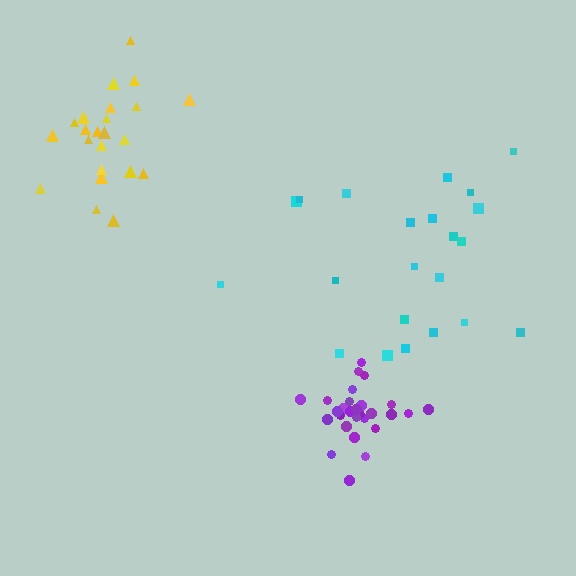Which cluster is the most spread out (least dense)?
Cyan.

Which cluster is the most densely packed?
Purple.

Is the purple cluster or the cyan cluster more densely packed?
Purple.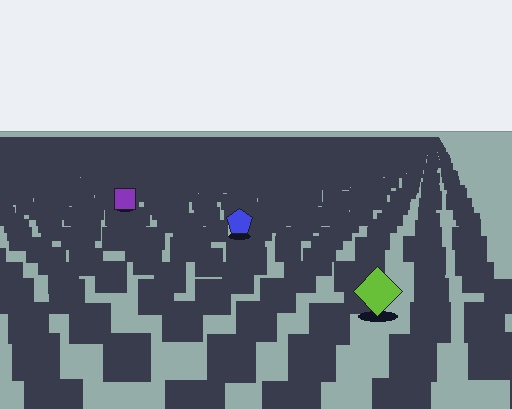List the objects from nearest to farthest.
From nearest to farthest: the lime diamond, the blue pentagon, the purple square.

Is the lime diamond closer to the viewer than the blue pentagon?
Yes. The lime diamond is closer — you can tell from the texture gradient: the ground texture is coarser near it.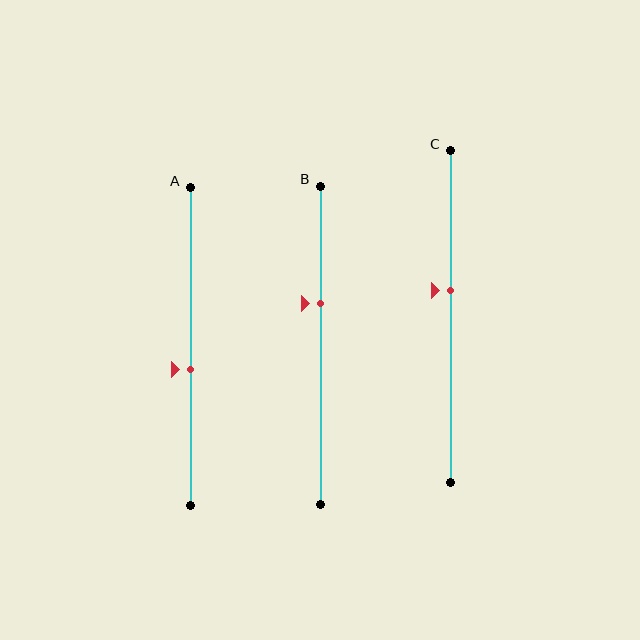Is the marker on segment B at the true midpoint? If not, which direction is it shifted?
No, the marker on segment B is shifted upward by about 13% of the segment length.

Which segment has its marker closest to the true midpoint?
Segment A has its marker closest to the true midpoint.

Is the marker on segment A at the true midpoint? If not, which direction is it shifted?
No, the marker on segment A is shifted downward by about 7% of the segment length.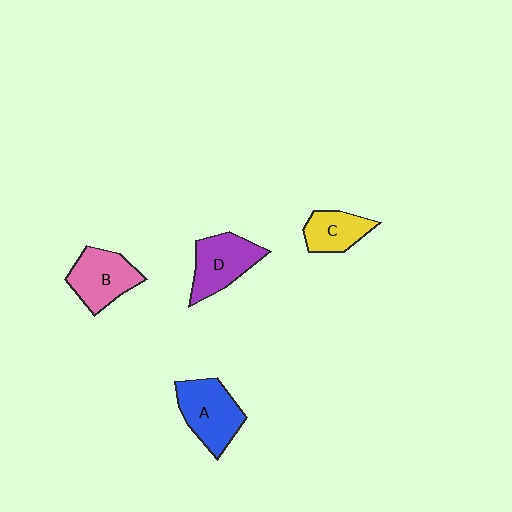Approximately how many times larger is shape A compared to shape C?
Approximately 1.5 times.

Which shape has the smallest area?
Shape C (yellow).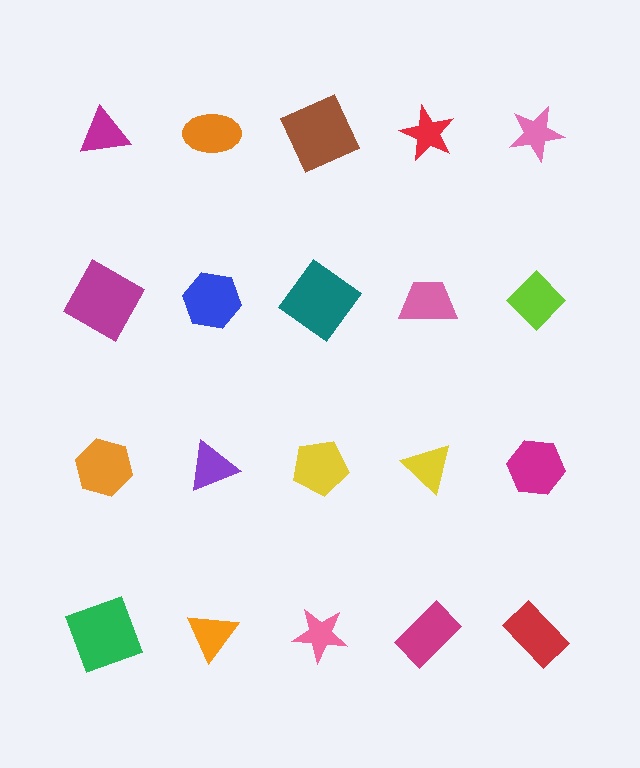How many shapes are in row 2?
5 shapes.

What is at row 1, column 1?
A magenta triangle.